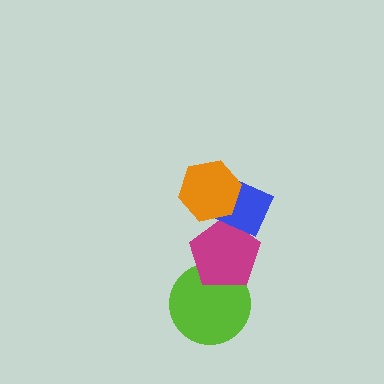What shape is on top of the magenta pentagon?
The blue rectangle is on top of the magenta pentagon.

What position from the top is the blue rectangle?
The blue rectangle is 2nd from the top.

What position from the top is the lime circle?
The lime circle is 4th from the top.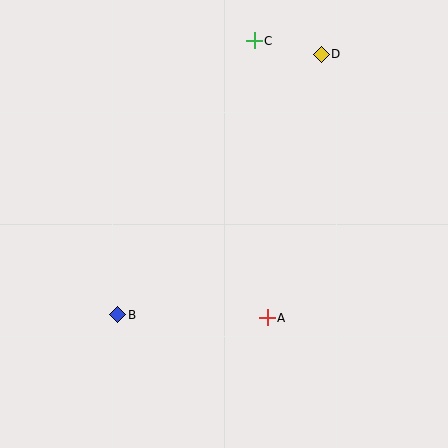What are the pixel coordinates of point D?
Point D is at (321, 54).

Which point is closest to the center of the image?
Point A at (267, 318) is closest to the center.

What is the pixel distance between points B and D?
The distance between B and D is 331 pixels.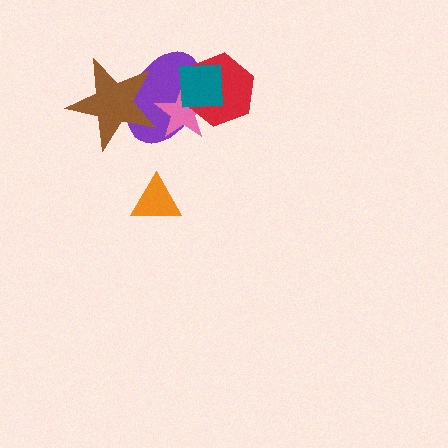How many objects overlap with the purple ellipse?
4 objects overlap with the purple ellipse.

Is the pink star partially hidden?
Yes, it is partially covered by another shape.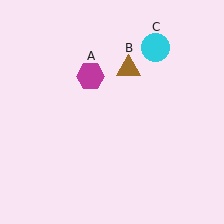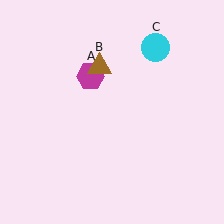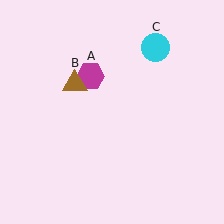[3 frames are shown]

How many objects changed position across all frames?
1 object changed position: brown triangle (object B).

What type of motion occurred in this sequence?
The brown triangle (object B) rotated counterclockwise around the center of the scene.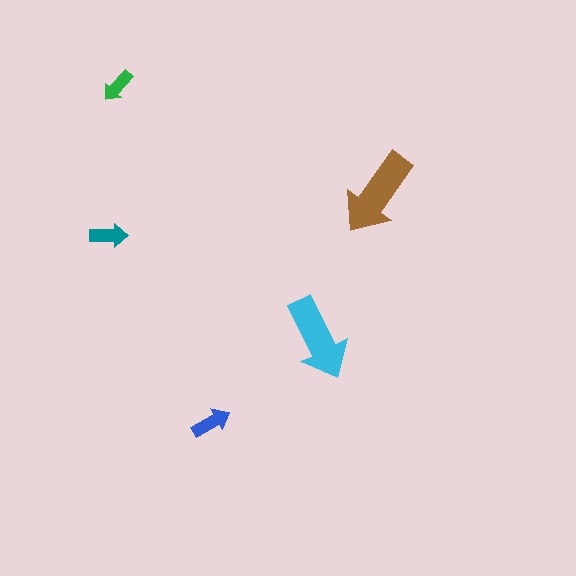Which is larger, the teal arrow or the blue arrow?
The blue one.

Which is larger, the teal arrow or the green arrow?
The teal one.